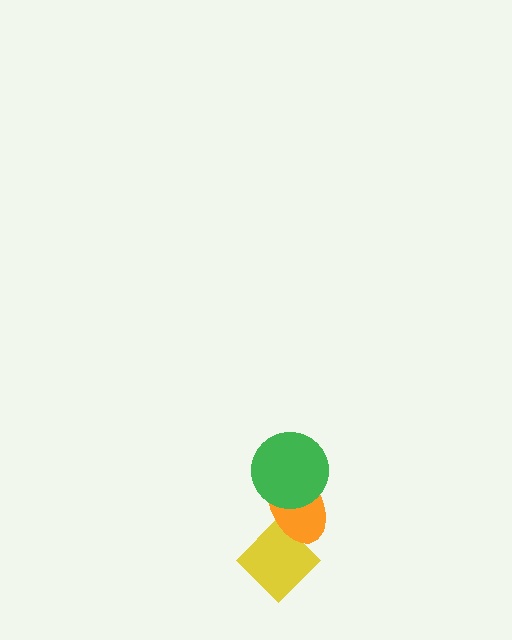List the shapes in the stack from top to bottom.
From top to bottom: the green circle, the orange ellipse, the yellow diamond.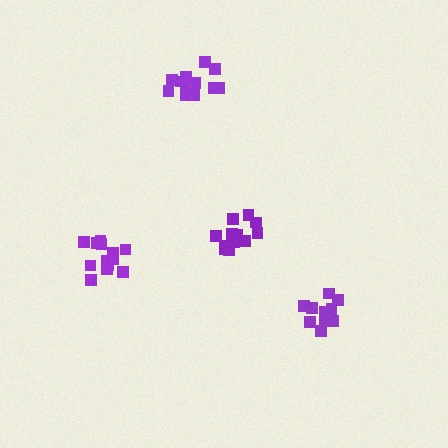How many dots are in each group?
Group 1: 13 dots, Group 2: 10 dots, Group 3: 13 dots, Group 4: 13 dots (49 total).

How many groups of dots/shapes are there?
There are 4 groups.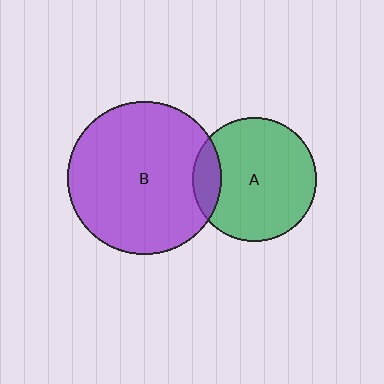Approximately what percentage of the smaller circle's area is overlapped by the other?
Approximately 15%.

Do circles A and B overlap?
Yes.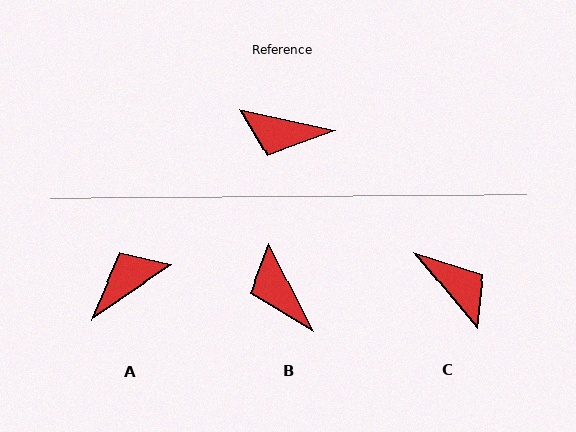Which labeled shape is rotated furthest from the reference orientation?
C, about 142 degrees away.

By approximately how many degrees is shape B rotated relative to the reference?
Approximately 51 degrees clockwise.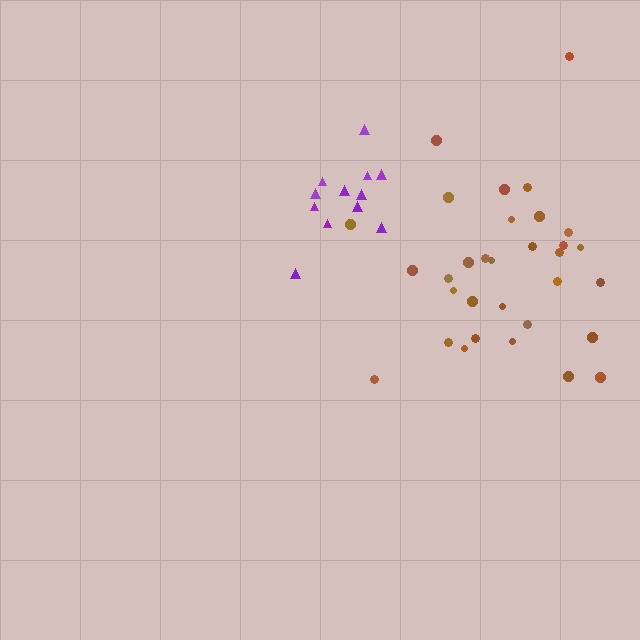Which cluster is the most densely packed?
Purple.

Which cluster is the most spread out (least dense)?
Brown.